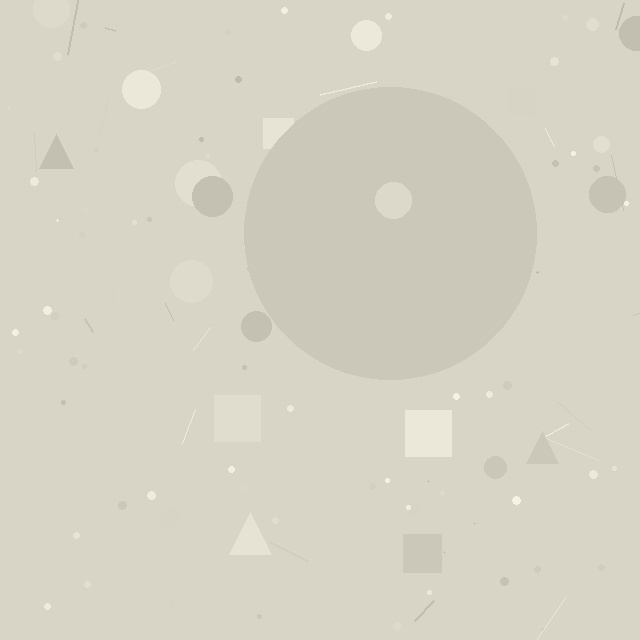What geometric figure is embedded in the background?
A circle is embedded in the background.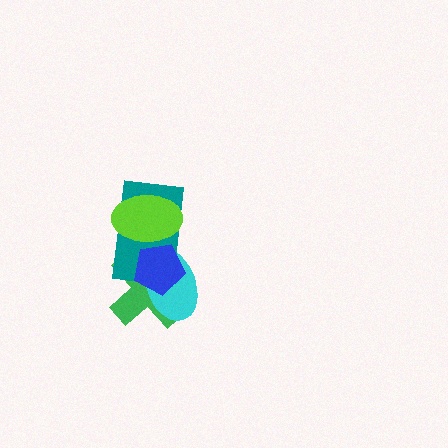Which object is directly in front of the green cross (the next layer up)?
The cyan ellipse is directly in front of the green cross.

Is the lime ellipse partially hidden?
Yes, it is partially covered by another shape.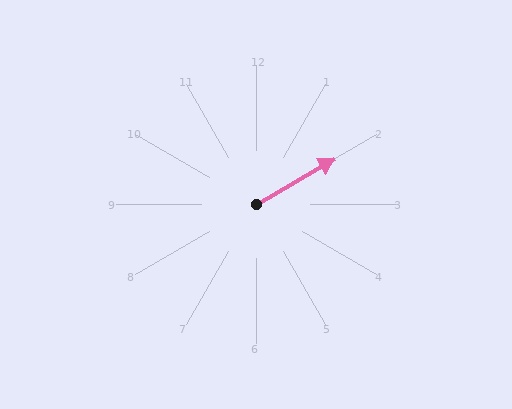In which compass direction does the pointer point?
Northeast.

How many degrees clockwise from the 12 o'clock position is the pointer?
Approximately 60 degrees.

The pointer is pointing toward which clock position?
Roughly 2 o'clock.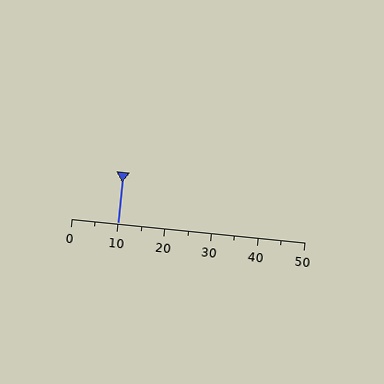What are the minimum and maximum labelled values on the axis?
The axis runs from 0 to 50.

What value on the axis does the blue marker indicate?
The marker indicates approximately 10.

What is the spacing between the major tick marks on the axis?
The major ticks are spaced 10 apart.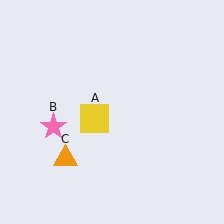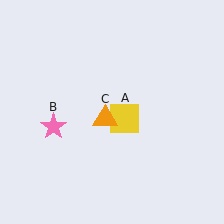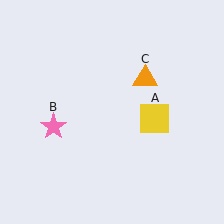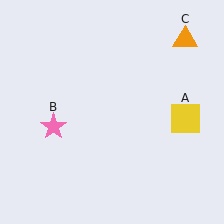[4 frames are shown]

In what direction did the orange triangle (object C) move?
The orange triangle (object C) moved up and to the right.